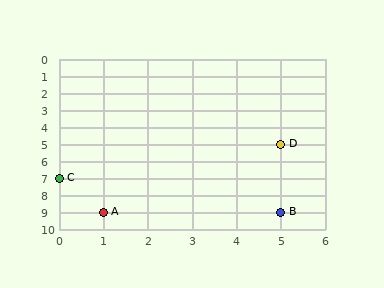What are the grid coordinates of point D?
Point D is at grid coordinates (5, 5).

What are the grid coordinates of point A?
Point A is at grid coordinates (1, 9).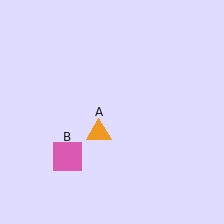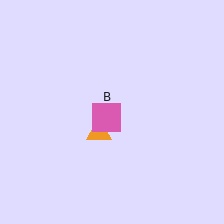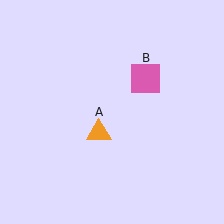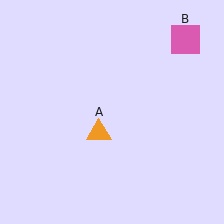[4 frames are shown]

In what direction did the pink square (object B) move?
The pink square (object B) moved up and to the right.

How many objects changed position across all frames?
1 object changed position: pink square (object B).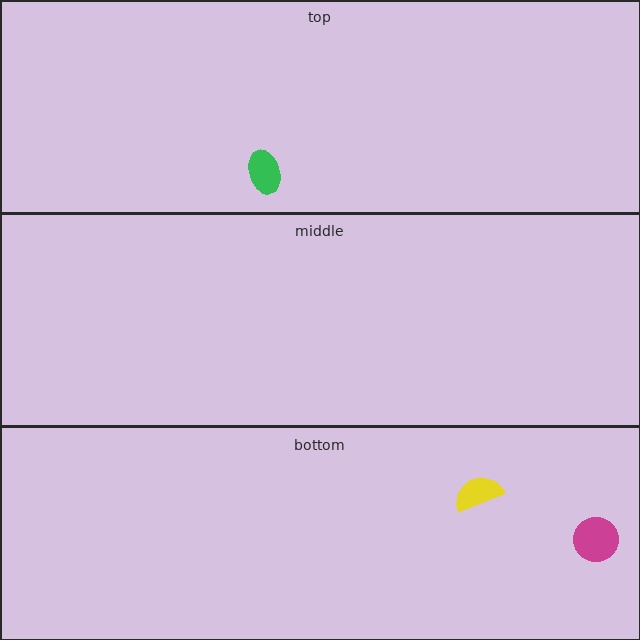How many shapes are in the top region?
1.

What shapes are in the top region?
The green ellipse.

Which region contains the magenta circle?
The bottom region.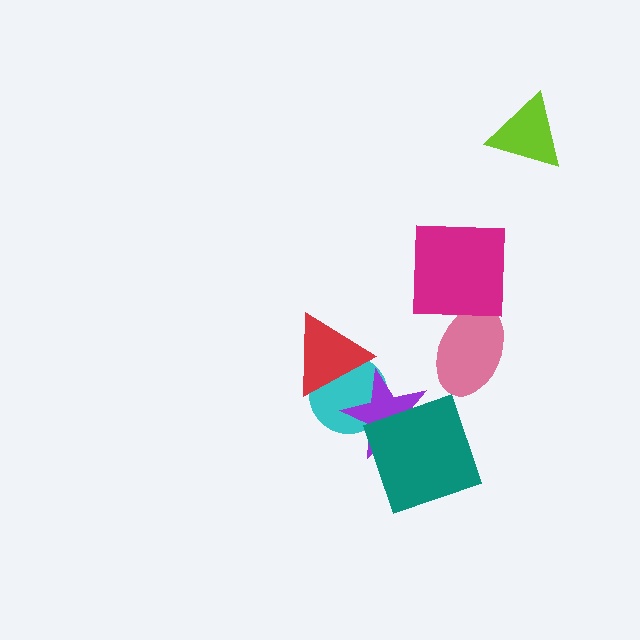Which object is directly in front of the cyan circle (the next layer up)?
The purple star is directly in front of the cyan circle.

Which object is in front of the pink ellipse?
The magenta square is in front of the pink ellipse.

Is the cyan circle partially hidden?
Yes, it is partially covered by another shape.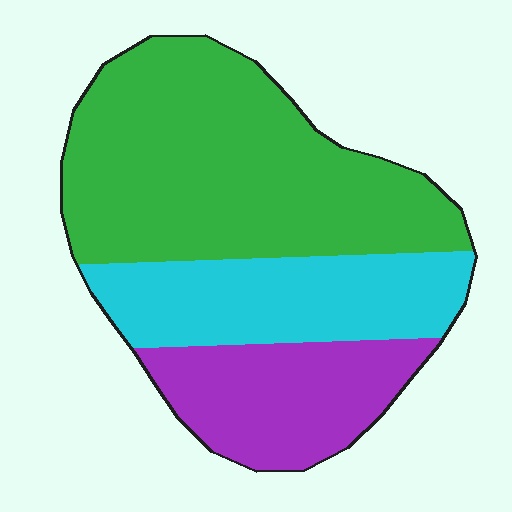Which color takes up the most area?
Green, at roughly 50%.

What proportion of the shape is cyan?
Cyan takes up between a quarter and a half of the shape.